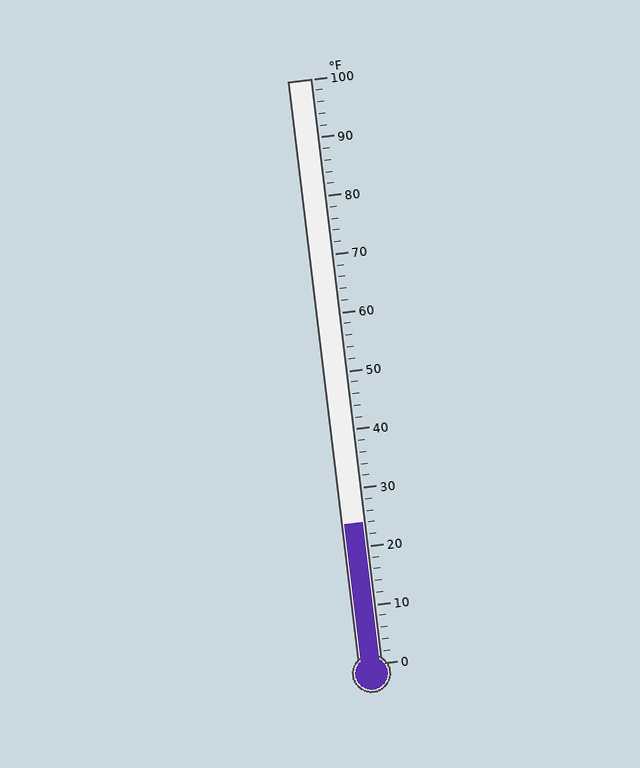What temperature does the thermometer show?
The thermometer shows approximately 24°F.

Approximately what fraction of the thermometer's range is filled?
The thermometer is filled to approximately 25% of its range.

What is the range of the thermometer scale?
The thermometer scale ranges from 0°F to 100°F.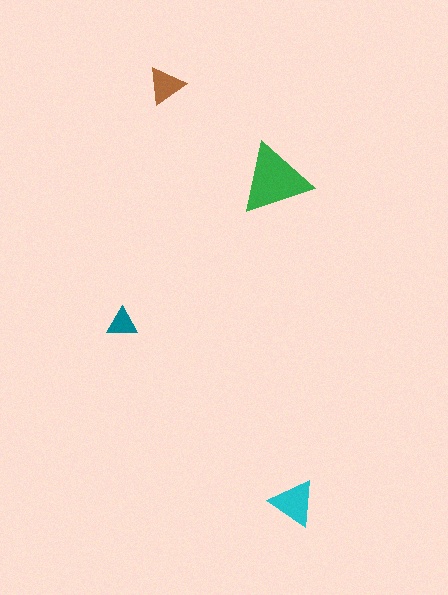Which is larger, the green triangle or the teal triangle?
The green one.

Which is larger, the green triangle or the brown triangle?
The green one.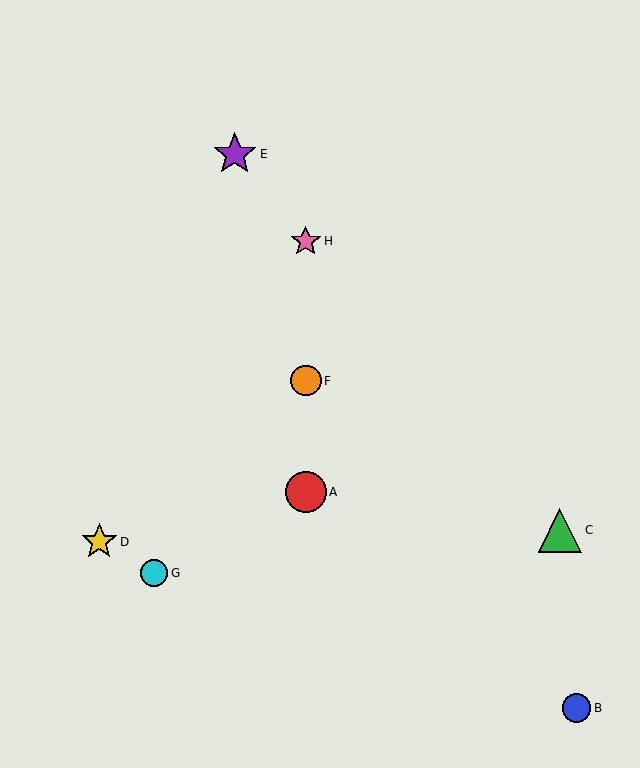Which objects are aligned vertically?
Objects A, F, H are aligned vertically.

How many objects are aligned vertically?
3 objects (A, F, H) are aligned vertically.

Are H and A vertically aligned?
Yes, both are at x≈306.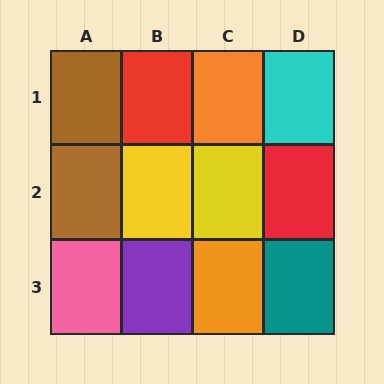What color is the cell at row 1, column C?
Orange.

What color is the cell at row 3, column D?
Teal.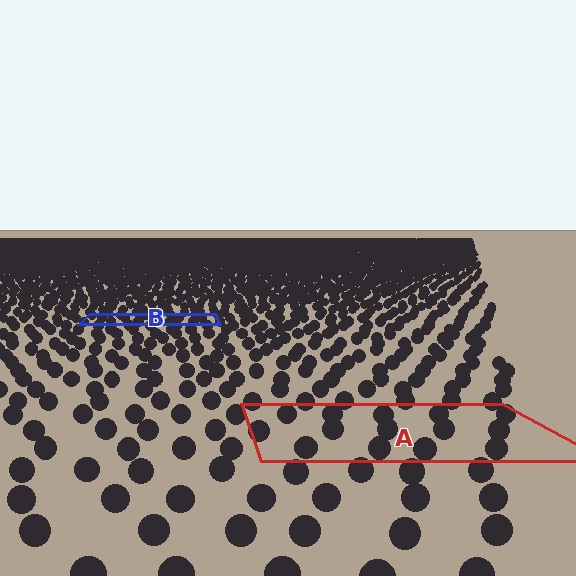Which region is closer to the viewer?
Region A is closer. The texture elements there are larger and more spread out.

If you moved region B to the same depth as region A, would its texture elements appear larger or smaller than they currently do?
They would appear larger. At a closer depth, the same texture elements are projected at a bigger on-screen size.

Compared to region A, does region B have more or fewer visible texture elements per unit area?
Region B has more texture elements per unit area — they are packed more densely because it is farther away.